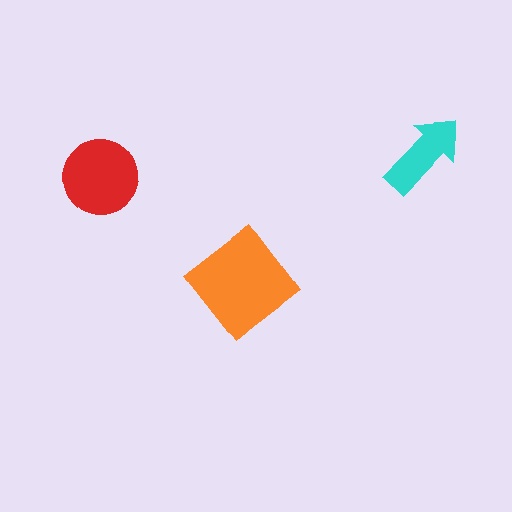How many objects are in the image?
There are 3 objects in the image.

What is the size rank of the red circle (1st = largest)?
2nd.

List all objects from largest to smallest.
The orange diamond, the red circle, the cyan arrow.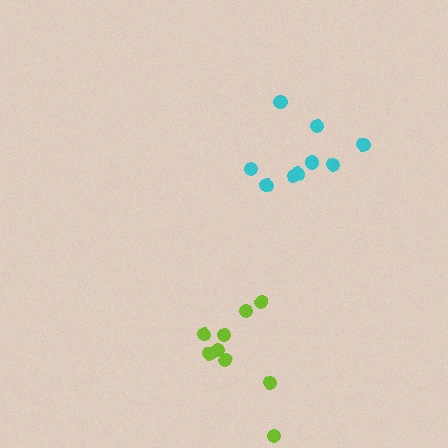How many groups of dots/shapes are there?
There are 2 groups.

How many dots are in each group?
Group 1: 9 dots, Group 2: 9 dots (18 total).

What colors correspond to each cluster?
The clusters are colored: cyan, lime.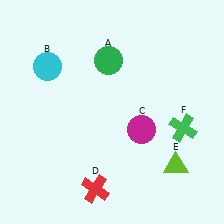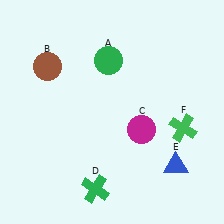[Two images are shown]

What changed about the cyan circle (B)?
In Image 1, B is cyan. In Image 2, it changed to brown.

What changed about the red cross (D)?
In Image 1, D is red. In Image 2, it changed to green.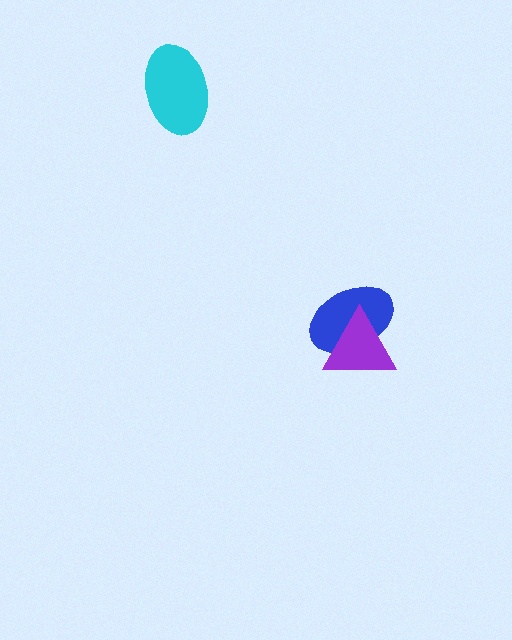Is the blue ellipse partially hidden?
Yes, it is partially covered by another shape.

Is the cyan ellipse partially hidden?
No, no other shape covers it.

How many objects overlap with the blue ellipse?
1 object overlaps with the blue ellipse.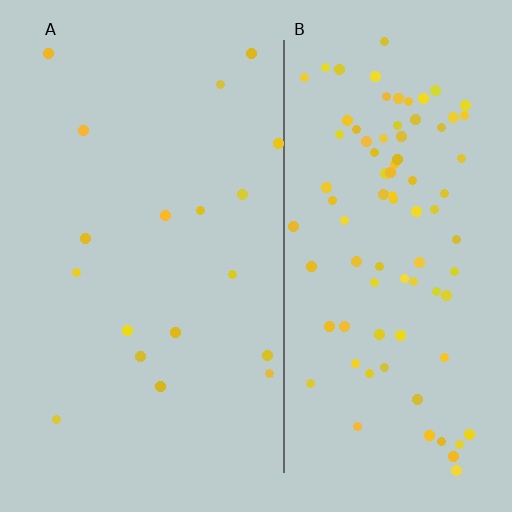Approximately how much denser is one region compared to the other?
Approximately 4.8× — region B over region A.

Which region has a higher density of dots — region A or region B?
B (the right).